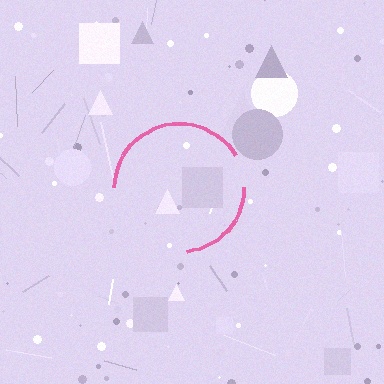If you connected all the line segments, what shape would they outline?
They would outline a circle.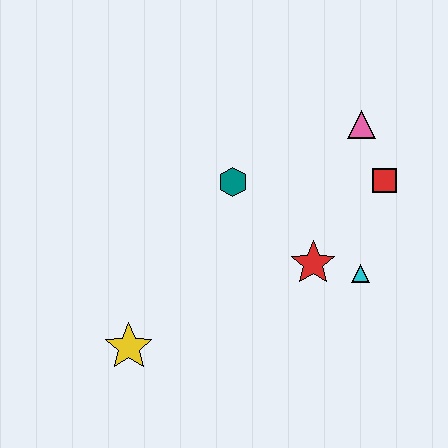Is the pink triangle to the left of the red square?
Yes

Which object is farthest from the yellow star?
The pink triangle is farthest from the yellow star.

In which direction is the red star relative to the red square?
The red star is below the red square.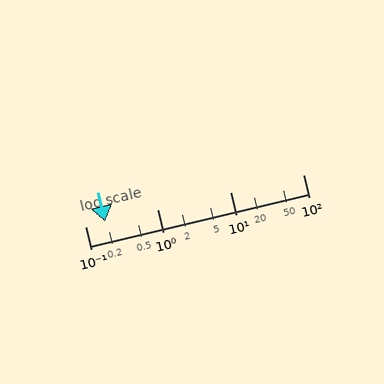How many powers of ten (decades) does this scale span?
The scale spans 3 decades, from 0.1 to 100.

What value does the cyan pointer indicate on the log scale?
The pointer indicates approximately 0.19.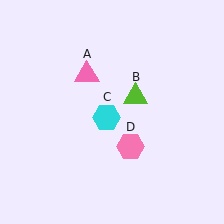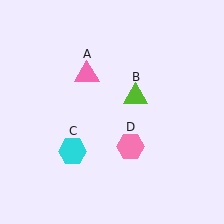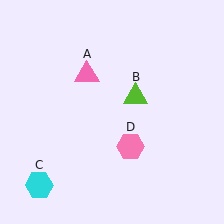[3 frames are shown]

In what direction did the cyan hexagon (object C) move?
The cyan hexagon (object C) moved down and to the left.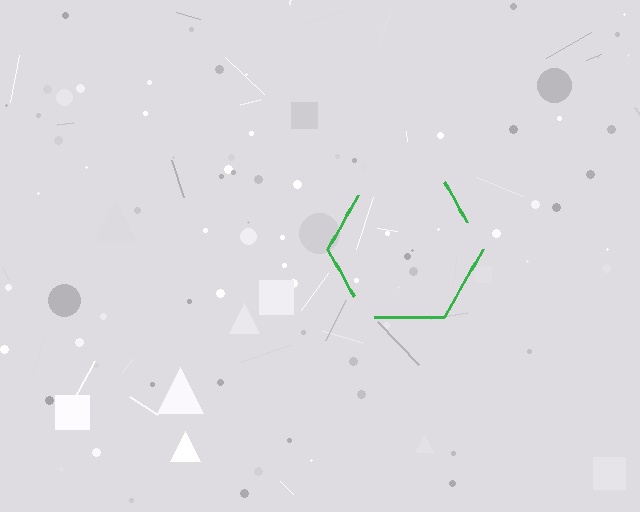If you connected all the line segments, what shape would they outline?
They would outline a hexagon.